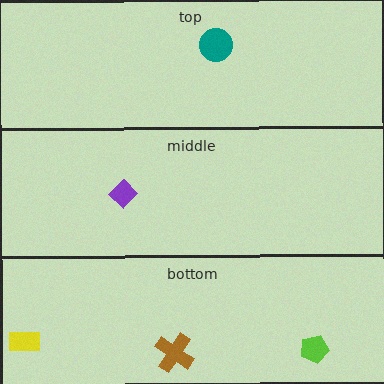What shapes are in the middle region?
The purple diamond.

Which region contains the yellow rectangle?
The bottom region.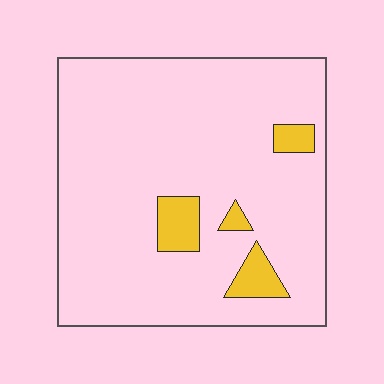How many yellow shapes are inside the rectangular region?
4.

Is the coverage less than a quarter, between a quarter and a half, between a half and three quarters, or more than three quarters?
Less than a quarter.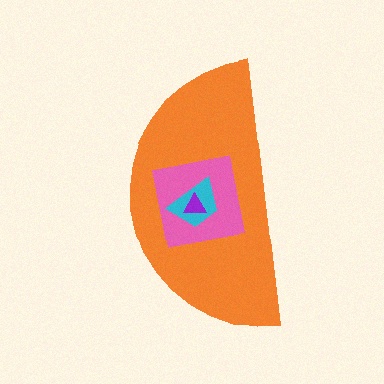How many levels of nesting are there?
4.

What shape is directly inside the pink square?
The cyan trapezoid.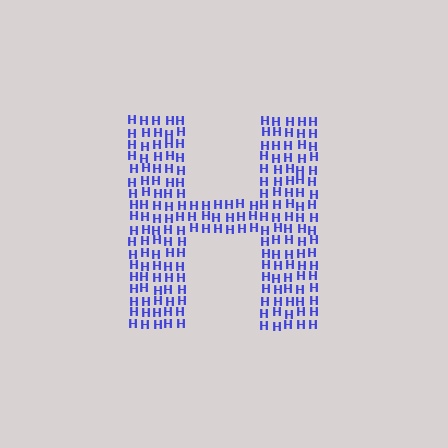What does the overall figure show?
The overall figure shows the letter H.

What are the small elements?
The small elements are letter H's.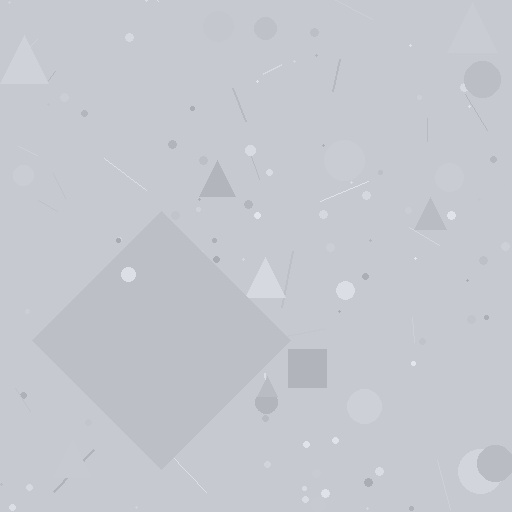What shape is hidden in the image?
A diamond is hidden in the image.